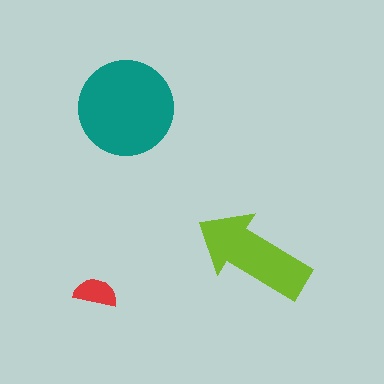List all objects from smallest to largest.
The red semicircle, the lime arrow, the teal circle.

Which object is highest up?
The teal circle is topmost.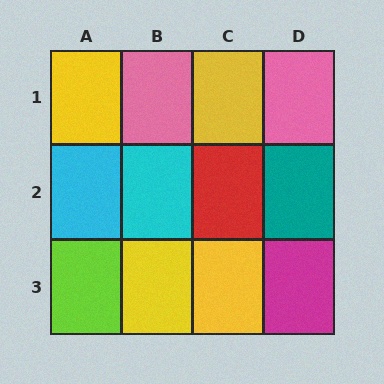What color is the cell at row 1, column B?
Pink.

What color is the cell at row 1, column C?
Yellow.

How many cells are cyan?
2 cells are cyan.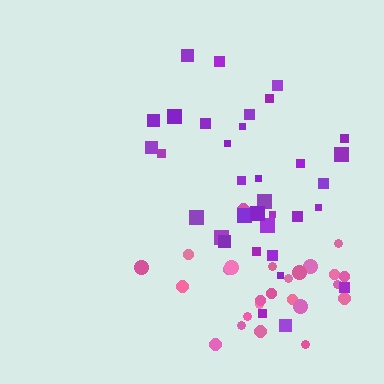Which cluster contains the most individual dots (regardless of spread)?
Purple (34).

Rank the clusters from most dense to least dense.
purple, pink.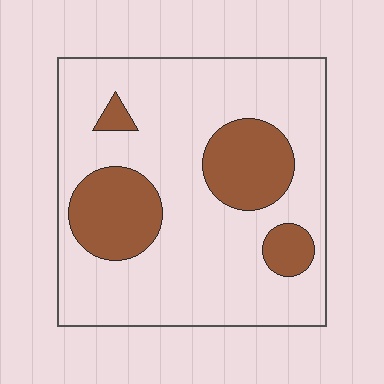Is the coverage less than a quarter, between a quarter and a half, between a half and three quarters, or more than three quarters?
Less than a quarter.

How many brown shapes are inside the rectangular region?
4.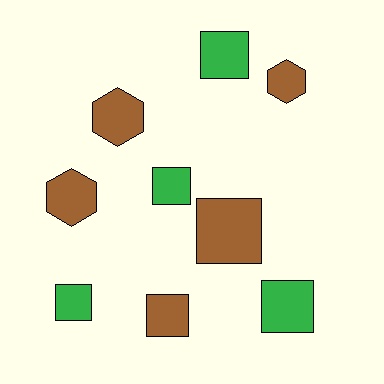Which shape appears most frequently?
Square, with 6 objects.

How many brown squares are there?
There are 2 brown squares.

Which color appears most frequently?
Brown, with 5 objects.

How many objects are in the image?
There are 9 objects.